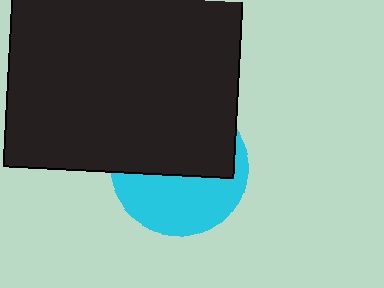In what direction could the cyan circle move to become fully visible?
The cyan circle could move down. That would shift it out from behind the black square entirely.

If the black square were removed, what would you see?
You would see the complete cyan circle.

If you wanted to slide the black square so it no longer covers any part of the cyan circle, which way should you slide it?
Slide it up — that is the most direct way to separate the two shapes.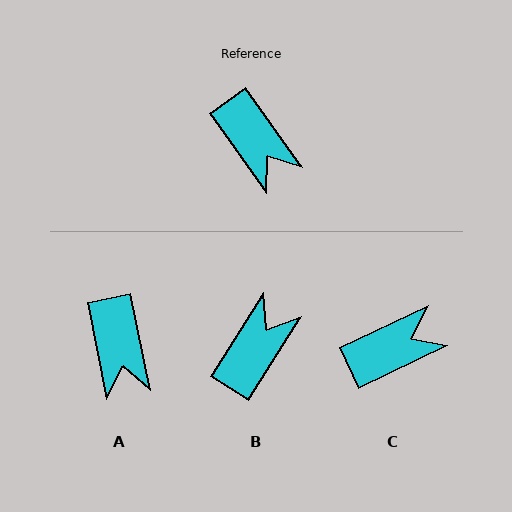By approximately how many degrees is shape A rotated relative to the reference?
Approximately 25 degrees clockwise.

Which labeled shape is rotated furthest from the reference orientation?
B, about 112 degrees away.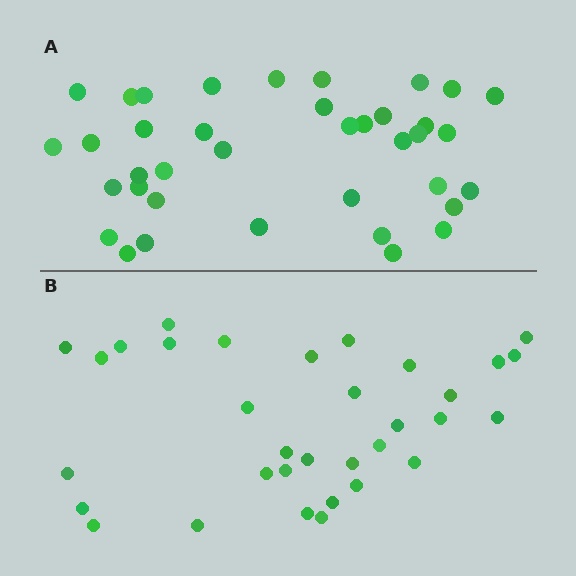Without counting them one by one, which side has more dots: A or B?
Region A (the top region) has more dots.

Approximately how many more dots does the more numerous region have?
Region A has about 5 more dots than region B.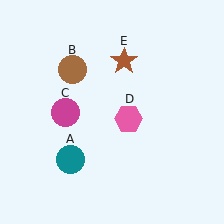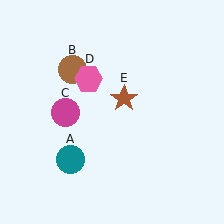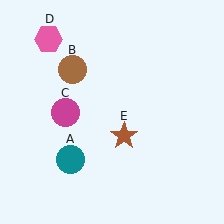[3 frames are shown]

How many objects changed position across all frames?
2 objects changed position: pink hexagon (object D), brown star (object E).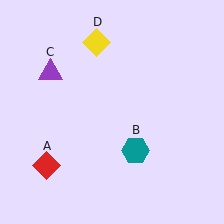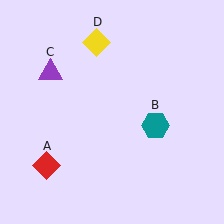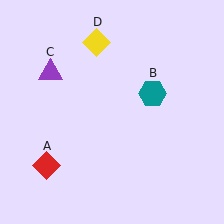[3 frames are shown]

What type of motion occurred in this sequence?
The teal hexagon (object B) rotated counterclockwise around the center of the scene.